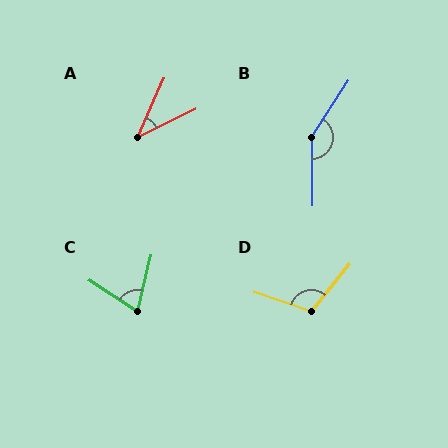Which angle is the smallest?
A, at approximately 40 degrees.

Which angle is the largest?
B, at approximately 146 degrees.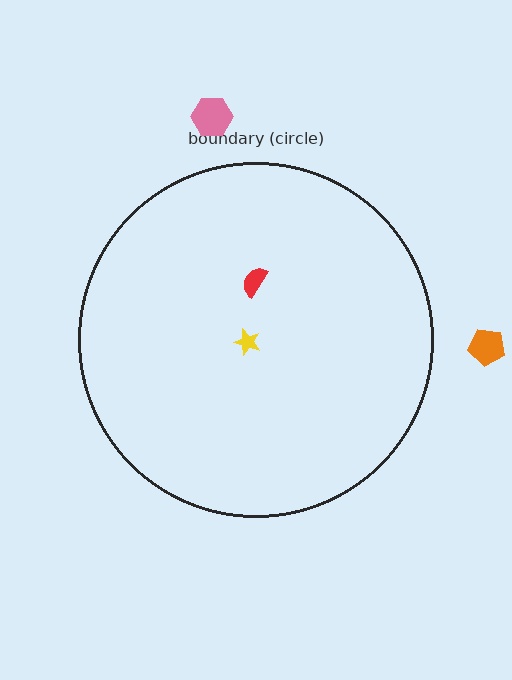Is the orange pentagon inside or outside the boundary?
Outside.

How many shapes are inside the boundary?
2 inside, 2 outside.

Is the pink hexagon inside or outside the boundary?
Outside.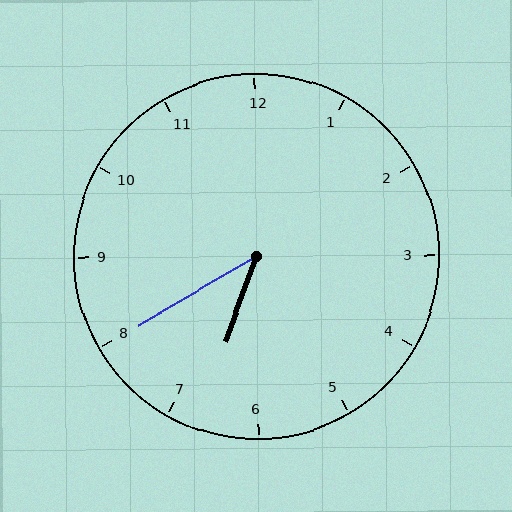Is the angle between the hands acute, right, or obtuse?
It is acute.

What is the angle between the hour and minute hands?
Approximately 40 degrees.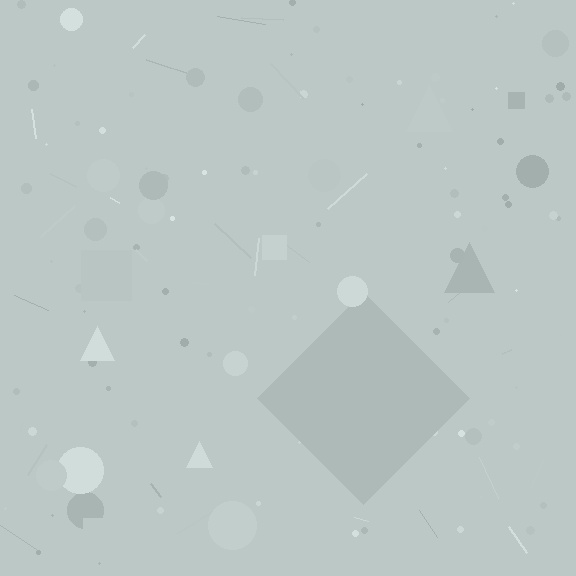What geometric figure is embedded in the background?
A diamond is embedded in the background.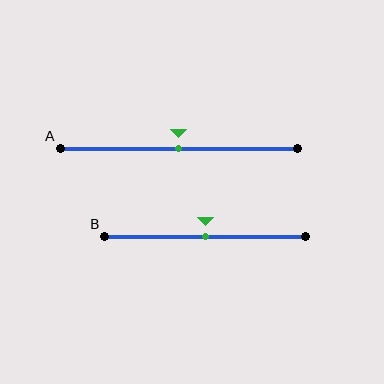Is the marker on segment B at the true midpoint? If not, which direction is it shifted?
Yes, the marker on segment B is at the true midpoint.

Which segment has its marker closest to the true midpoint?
Segment A has its marker closest to the true midpoint.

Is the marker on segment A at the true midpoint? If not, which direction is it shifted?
Yes, the marker on segment A is at the true midpoint.